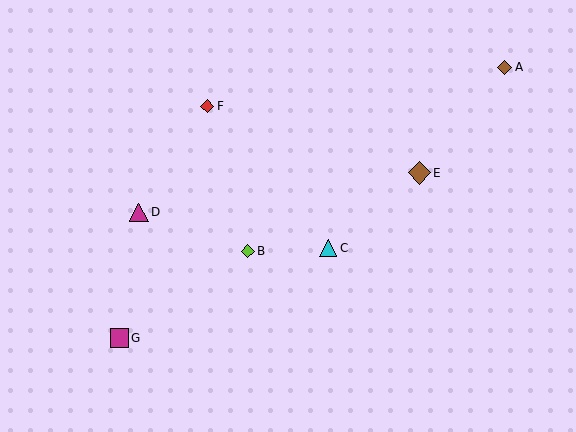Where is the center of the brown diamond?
The center of the brown diamond is at (419, 173).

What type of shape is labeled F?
Shape F is a red diamond.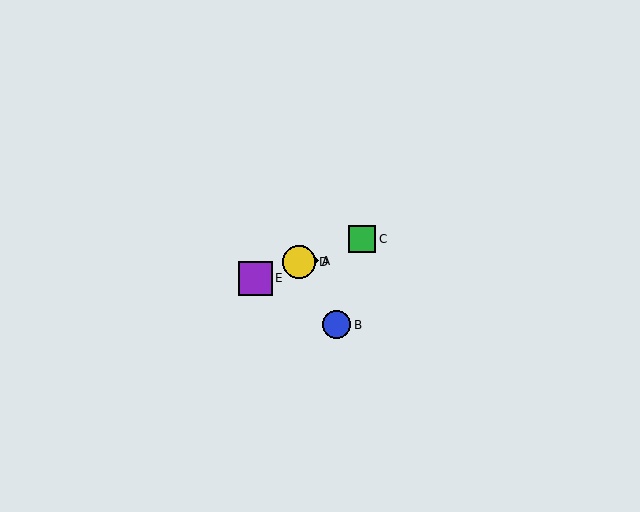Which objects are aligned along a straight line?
Objects A, C, D, E are aligned along a straight line.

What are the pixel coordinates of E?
Object E is at (256, 278).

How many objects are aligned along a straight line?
4 objects (A, C, D, E) are aligned along a straight line.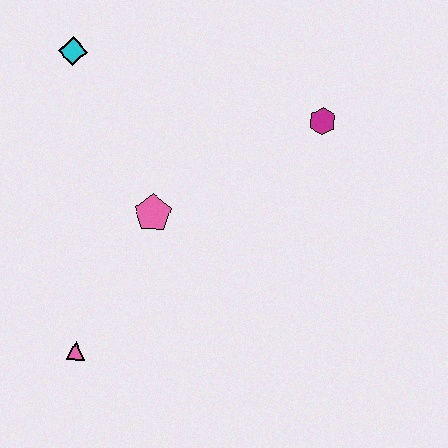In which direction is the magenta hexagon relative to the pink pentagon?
The magenta hexagon is to the right of the pink pentagon.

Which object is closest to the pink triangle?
The pink pentagon is closest to the pink triangle.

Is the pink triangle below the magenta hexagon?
Yes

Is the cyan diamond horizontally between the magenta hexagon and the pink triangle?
No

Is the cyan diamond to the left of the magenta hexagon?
Yes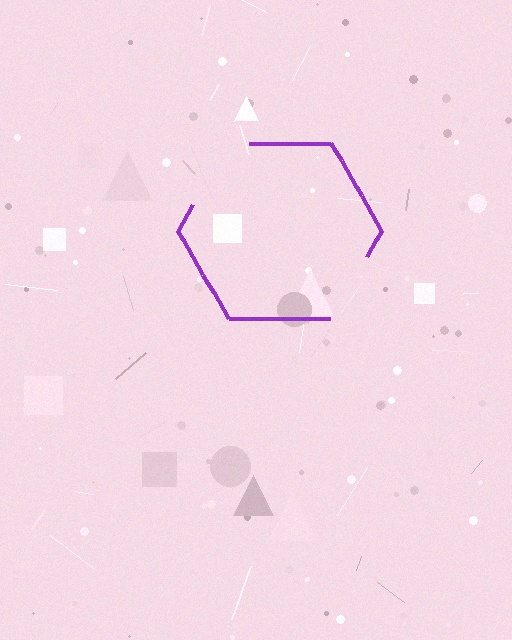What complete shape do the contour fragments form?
The contour fragments form a hexagon.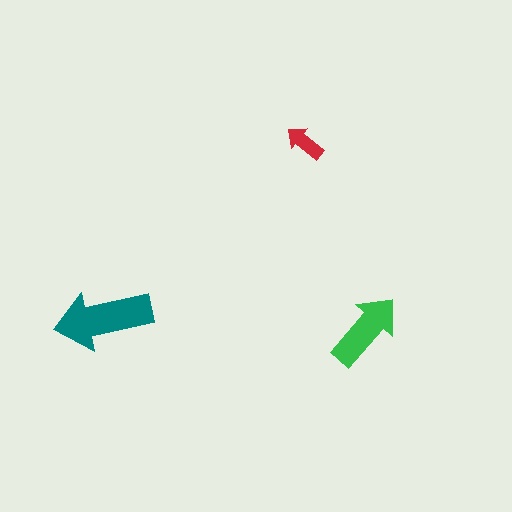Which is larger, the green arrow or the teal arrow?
The teal one.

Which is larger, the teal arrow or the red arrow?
The teal one.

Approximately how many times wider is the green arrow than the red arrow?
About 2 times wider.